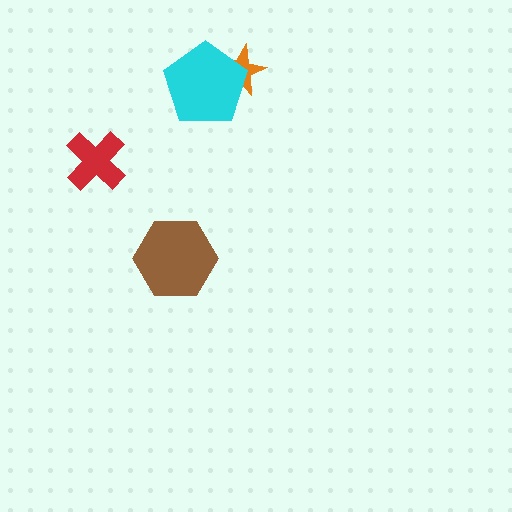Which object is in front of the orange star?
The cyan pentagon is in front of the orange star.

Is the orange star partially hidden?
Yes, it is partially covered by another shape.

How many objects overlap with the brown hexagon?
0 objects overlap with the brown hexagon.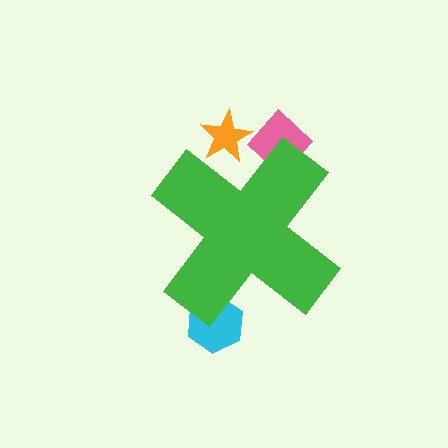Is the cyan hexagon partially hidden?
Yes, the cyan hexagon is partially hidden behind the green cross.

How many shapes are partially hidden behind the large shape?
3 shapes are partially hidden.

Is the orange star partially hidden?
Yes, the orange star is partially hidden behind the green cross.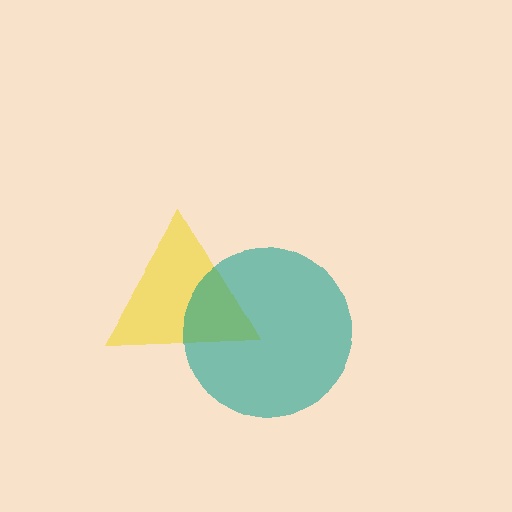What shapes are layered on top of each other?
The layered shapes are: a yellow triangle, a teal circle.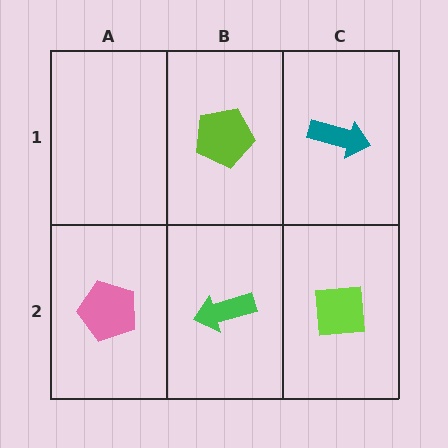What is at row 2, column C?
A lime square.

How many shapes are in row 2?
3 shapes.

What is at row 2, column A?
A pink pentagon.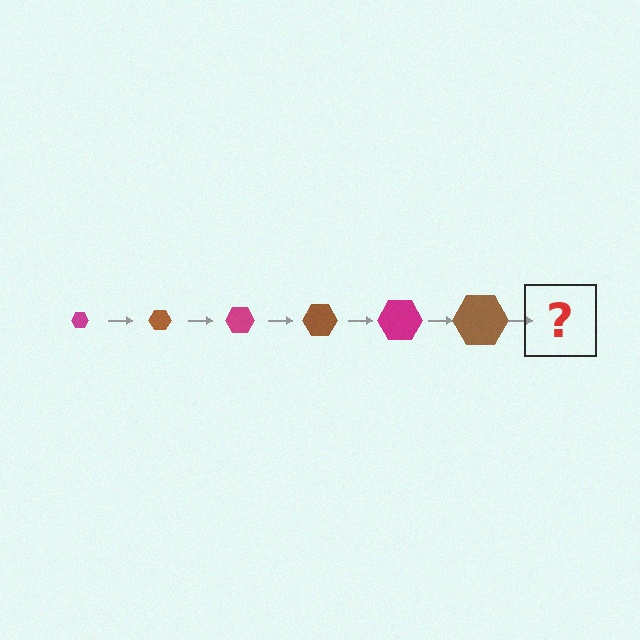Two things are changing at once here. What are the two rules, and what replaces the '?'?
The two rules are that the hexagon grows larger each step and the color cycles through magenta and brown. The '?' should be a magenta hexagon, larger than the previous one.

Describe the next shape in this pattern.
It should be a magenta hexagon, larger than the previous one.